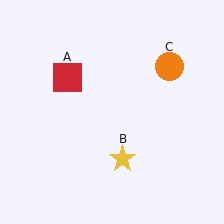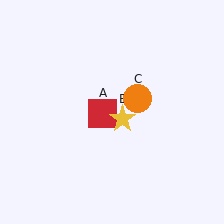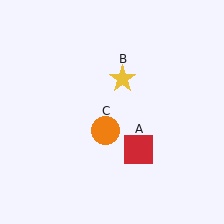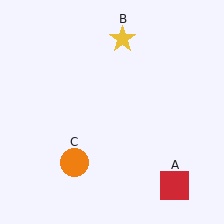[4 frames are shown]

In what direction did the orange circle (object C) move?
The orange circle (object C) moved down and to the left.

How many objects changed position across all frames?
3 objects changed position: red square (object A), yellow star (object B), orange circle (object C).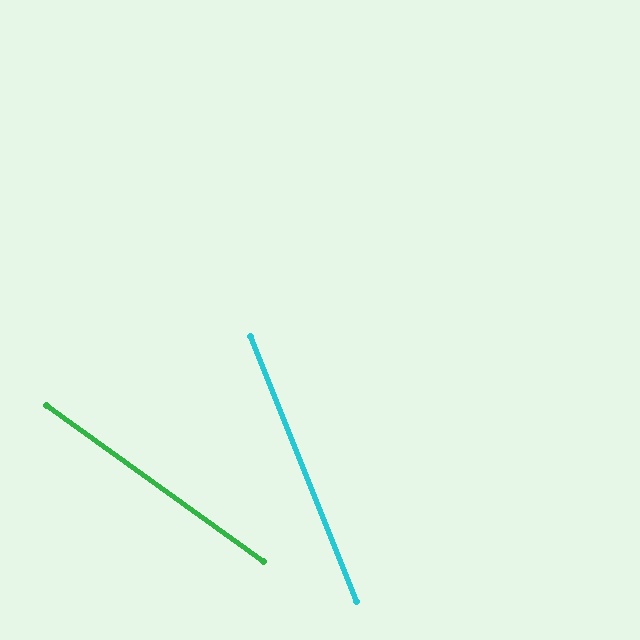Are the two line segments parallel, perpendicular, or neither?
Neither parallel nor perpendicular — they differ by about 32°.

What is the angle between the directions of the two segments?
Approximately 32 degrees.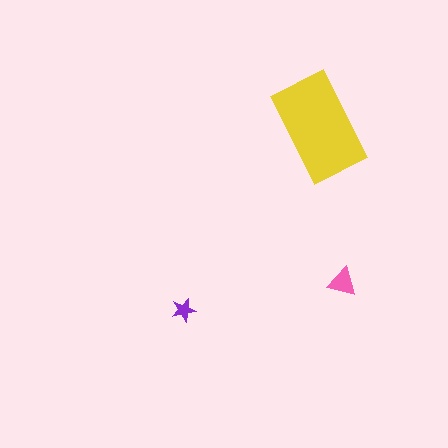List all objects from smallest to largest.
The purple star, the pink triangle, the yellow rectangle.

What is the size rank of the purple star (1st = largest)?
3rd.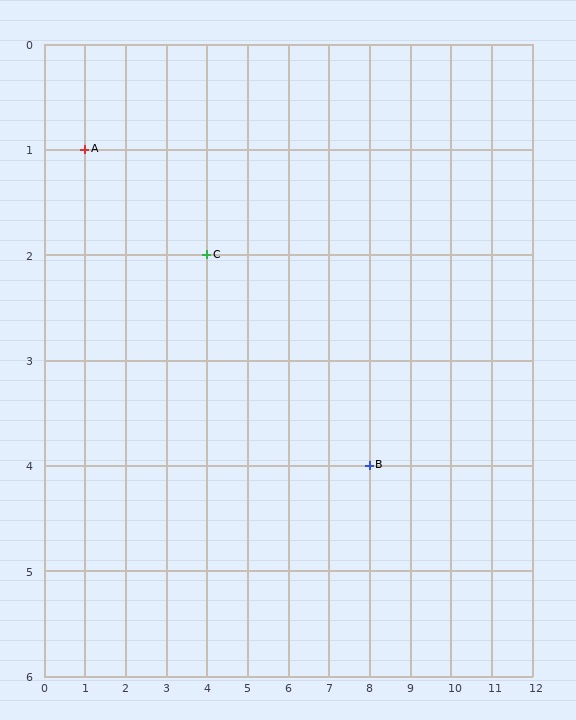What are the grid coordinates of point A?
Point A is at grid coordinates (1, 1).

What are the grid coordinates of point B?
Point B is at grid coordinates (8, 4).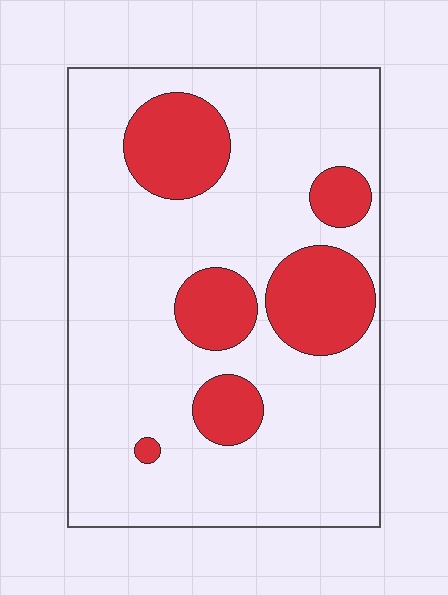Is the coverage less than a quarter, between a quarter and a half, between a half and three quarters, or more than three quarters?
Less than a quarter.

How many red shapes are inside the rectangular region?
6.